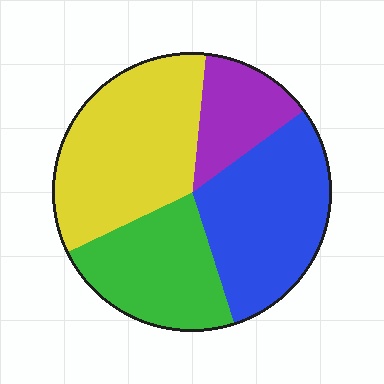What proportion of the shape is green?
Green covers 23% of the shape.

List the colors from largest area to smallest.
From largest to smallest: yellow, blue, green, purple.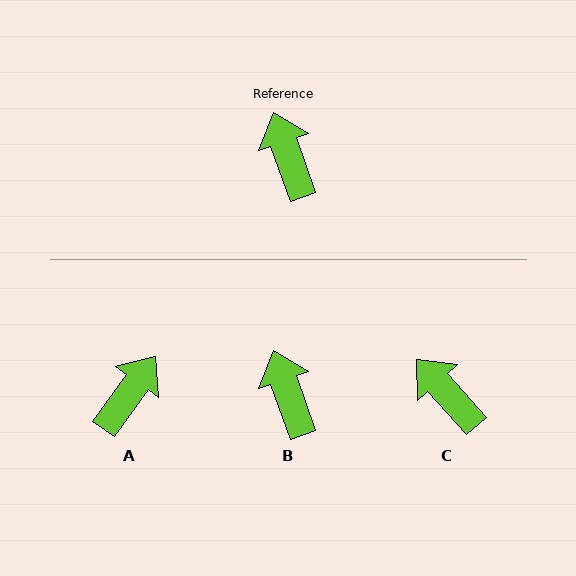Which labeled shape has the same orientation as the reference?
B.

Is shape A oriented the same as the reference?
No, it is off by about 55 degrees.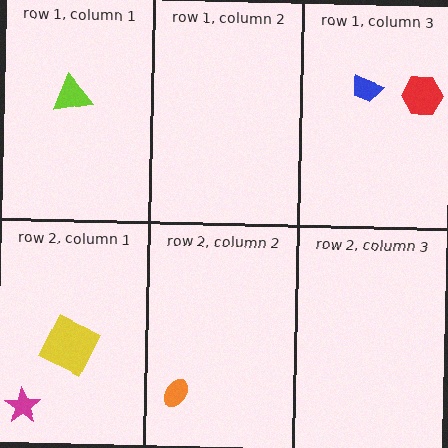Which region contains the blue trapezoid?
The row 1, column 3 region.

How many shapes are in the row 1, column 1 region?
1.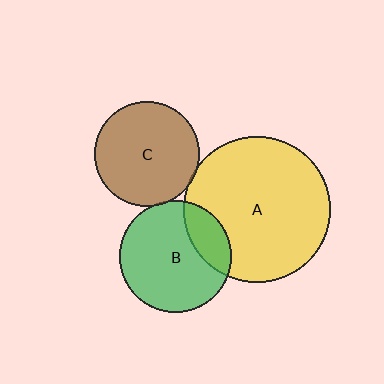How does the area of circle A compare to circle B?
Approximately 1.7 times.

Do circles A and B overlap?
Yes.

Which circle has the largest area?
Circle A (yellow).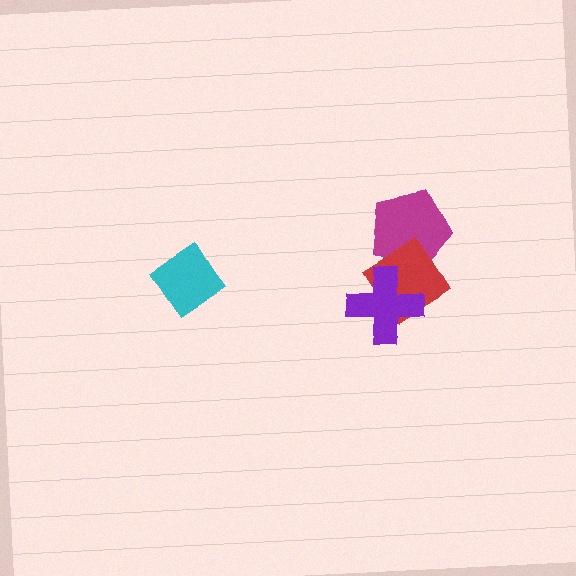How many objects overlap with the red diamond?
2 objects overlap with the red diamond.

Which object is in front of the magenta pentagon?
The red diamond is in front of the magenta pentagon.